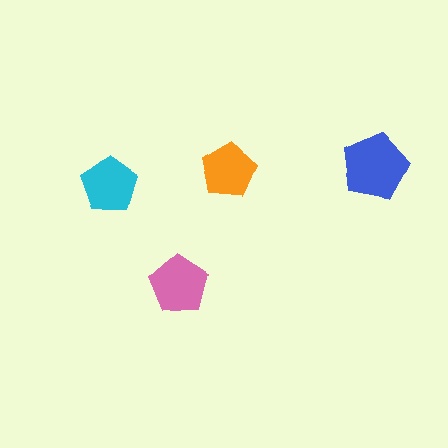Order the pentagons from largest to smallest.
the blue one, the pink one, the cyan one, the orange one.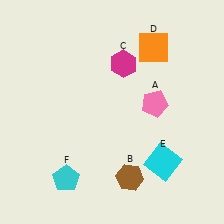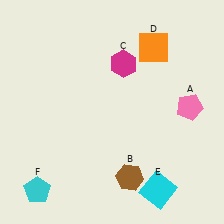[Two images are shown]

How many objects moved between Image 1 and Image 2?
3 objects moved between the two images.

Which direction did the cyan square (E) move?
The cyan square (E) moved down.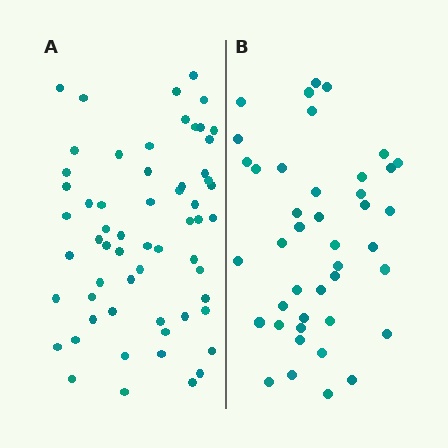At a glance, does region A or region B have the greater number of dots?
Region A (the left region) has more dots.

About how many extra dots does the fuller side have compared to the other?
Region A has approximately 20 more dots than region B.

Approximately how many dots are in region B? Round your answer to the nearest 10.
About 40 dots. (The exact count is 42, which rounds to 40.)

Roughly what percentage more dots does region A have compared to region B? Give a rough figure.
About 45% more.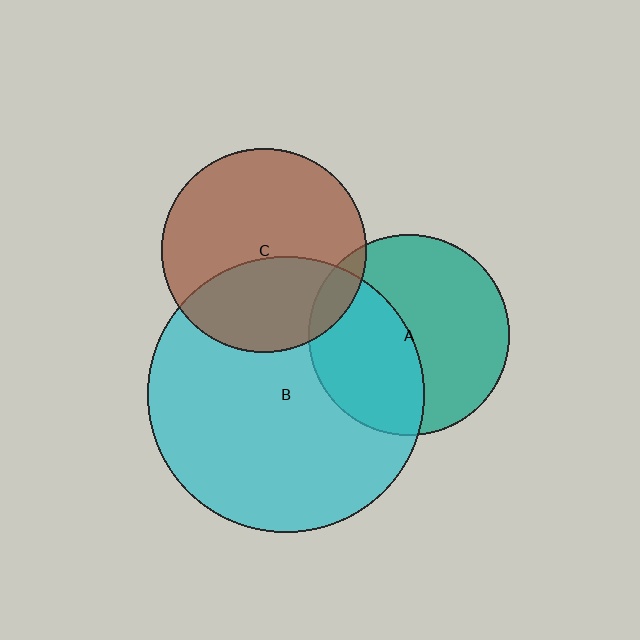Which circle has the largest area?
Circle B (cyan).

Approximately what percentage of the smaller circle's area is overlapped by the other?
Approximately 45%.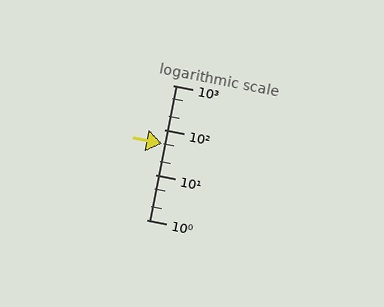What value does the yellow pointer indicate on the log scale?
The pointer indicates approximately 50.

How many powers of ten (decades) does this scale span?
The scale spans 3 decades, from 1 to 1000.